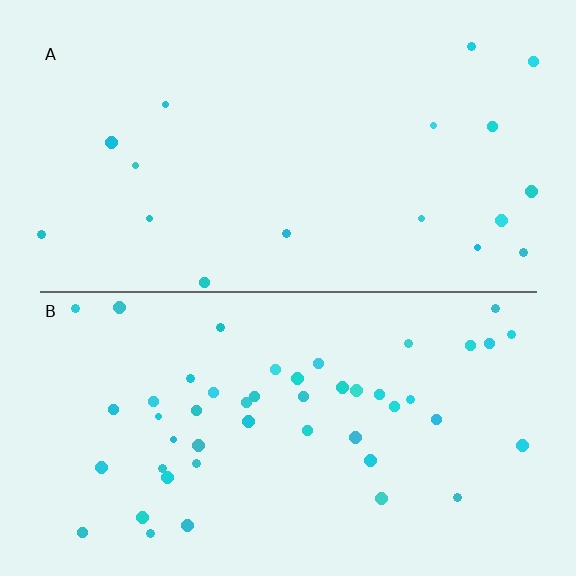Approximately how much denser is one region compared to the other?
Approximately 2.8× — region B over region A.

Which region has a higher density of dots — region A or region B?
B (the bottom).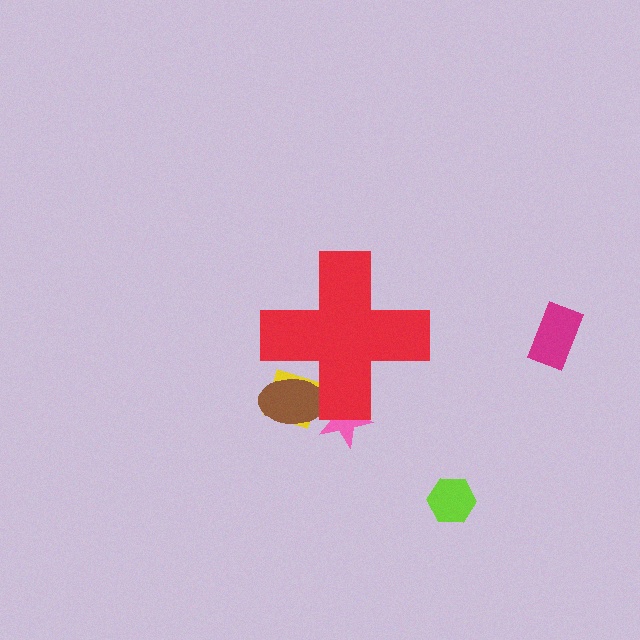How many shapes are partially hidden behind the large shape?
3 shapes are partially hidden.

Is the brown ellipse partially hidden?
Yes, the brown ellipse is partially hidden behind the red cross.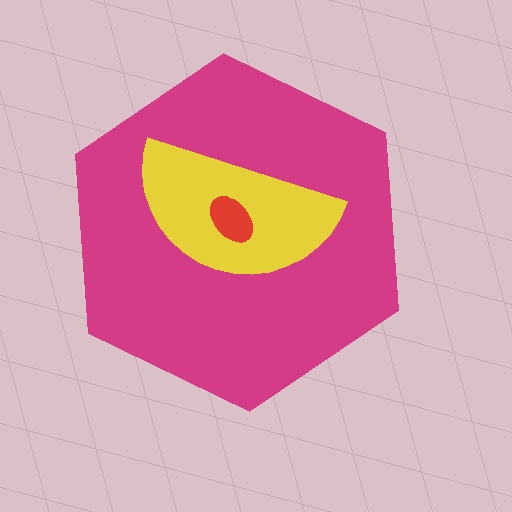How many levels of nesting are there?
3.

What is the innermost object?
The red ellipse.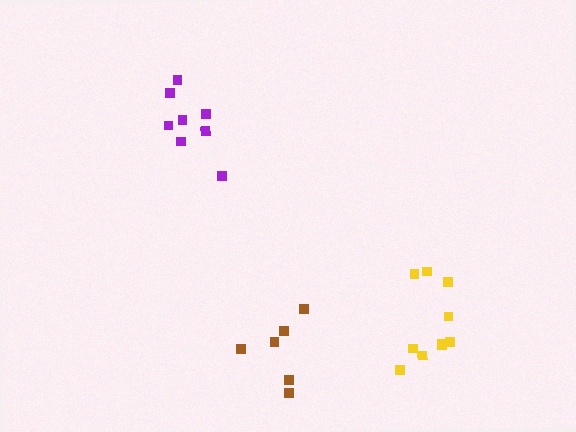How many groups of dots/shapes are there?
There are 3 groups.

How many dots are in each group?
Group 1: 8 dots, Group 2: 6 dots, Group 3: 10 dots (24 total).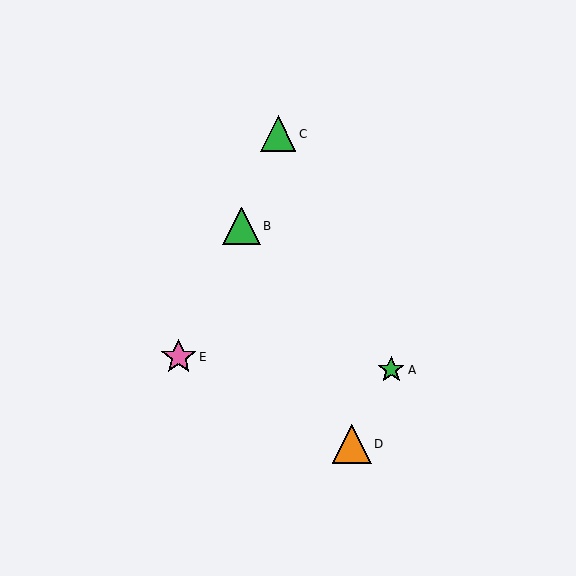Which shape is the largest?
The orange triangle (labeled D) is the largest.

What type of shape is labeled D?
Shape D is an orange triangle.